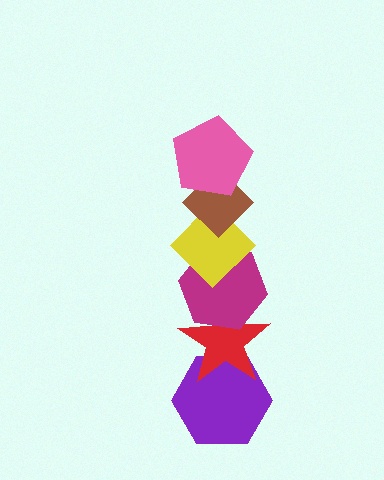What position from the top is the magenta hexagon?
The magenta hexagon is 4th from the top.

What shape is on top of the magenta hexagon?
The yellow diamond is on top of the magenta hexagon.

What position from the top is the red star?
The red star is 5th from the top.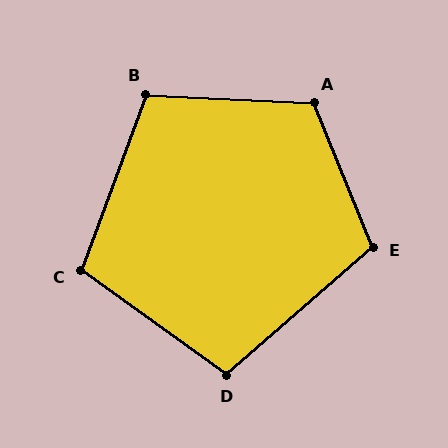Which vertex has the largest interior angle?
A, at approximately 115 degrees.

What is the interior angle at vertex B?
Approximately 108 degrees (obtuse).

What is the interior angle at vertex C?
Approximately 105 degrees (obtuse).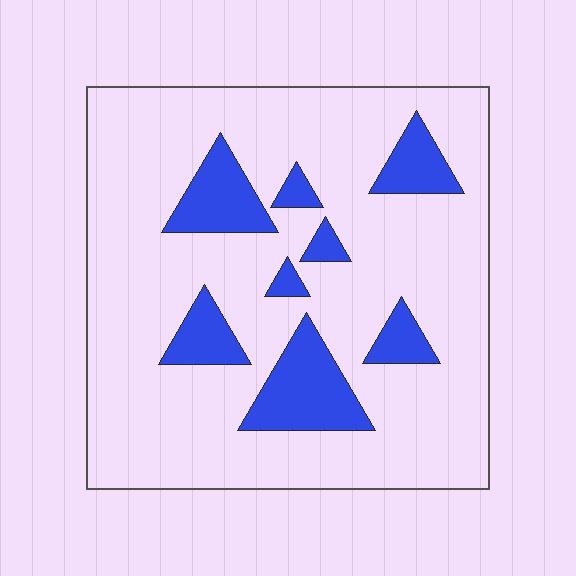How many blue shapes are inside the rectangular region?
8.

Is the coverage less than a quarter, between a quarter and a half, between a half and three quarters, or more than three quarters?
Less than a quarter.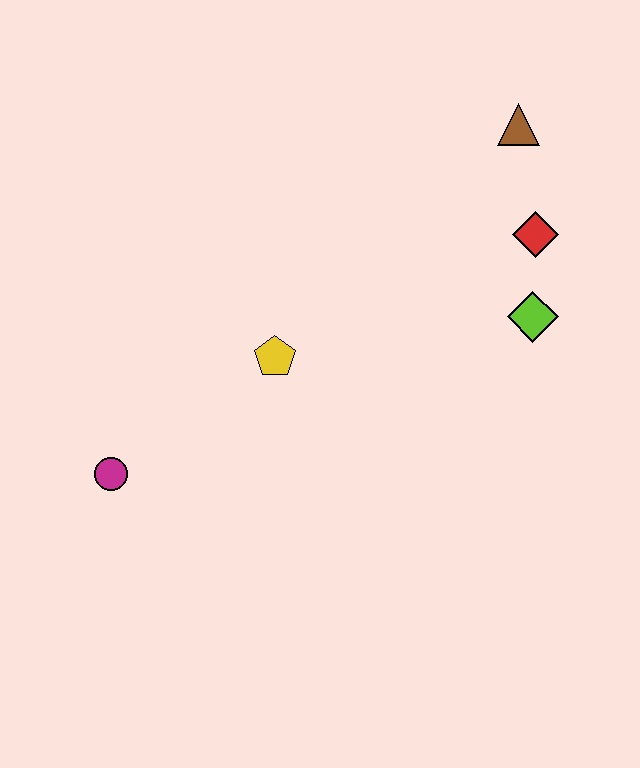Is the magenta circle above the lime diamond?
No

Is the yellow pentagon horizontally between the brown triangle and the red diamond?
No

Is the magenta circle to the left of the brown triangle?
Yes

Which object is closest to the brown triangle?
The red diamond is closest to the brown triangle.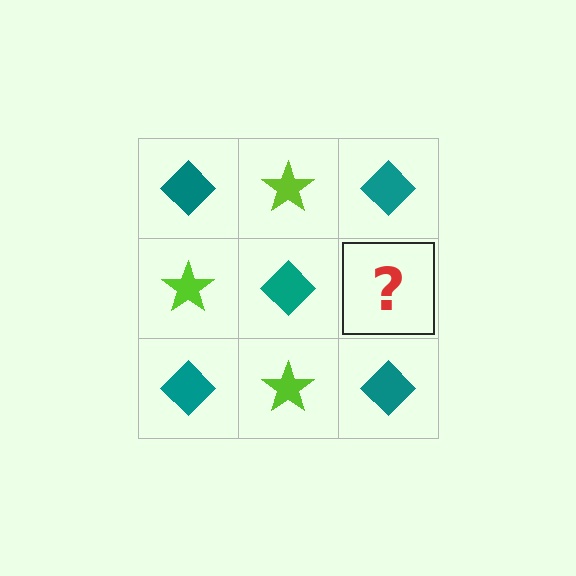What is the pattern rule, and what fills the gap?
The rule is that it alternates teal diamond and lime star in a checkerboard pattern. The gap should be filled with a lime star.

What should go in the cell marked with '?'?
The missing cell should contain a lime star.